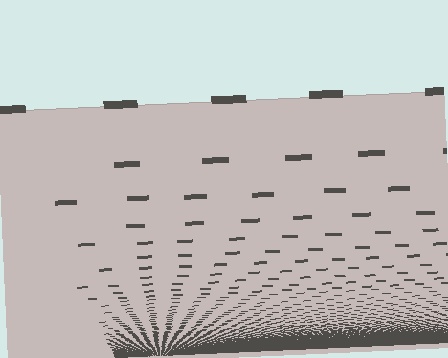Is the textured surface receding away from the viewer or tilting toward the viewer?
The surface appears to tilt toward the viewer. Texture elements get larger and sparser toward the top.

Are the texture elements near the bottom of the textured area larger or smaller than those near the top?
Smaller. The gradient is inverted — elements near the bottom are smaller and denser.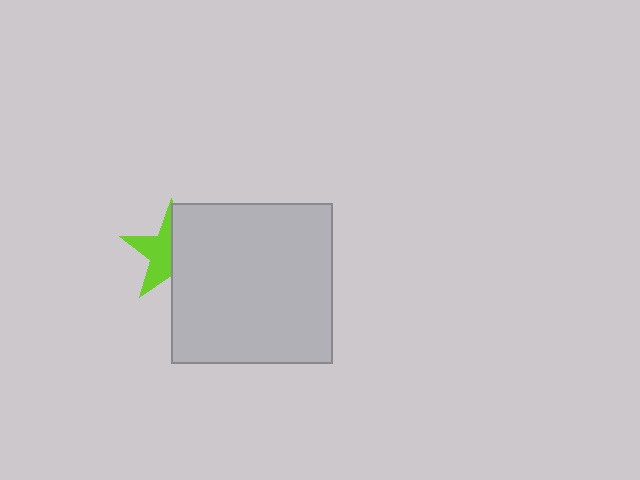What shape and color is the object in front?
The object in front is a light gray square.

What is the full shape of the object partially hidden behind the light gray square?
The partially hidden object is a lime star.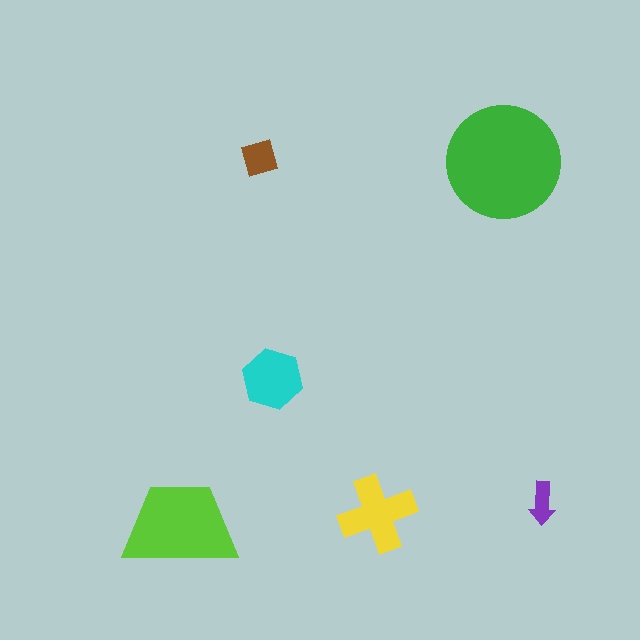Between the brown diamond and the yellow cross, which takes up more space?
The yellow cross.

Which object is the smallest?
The purple arrow.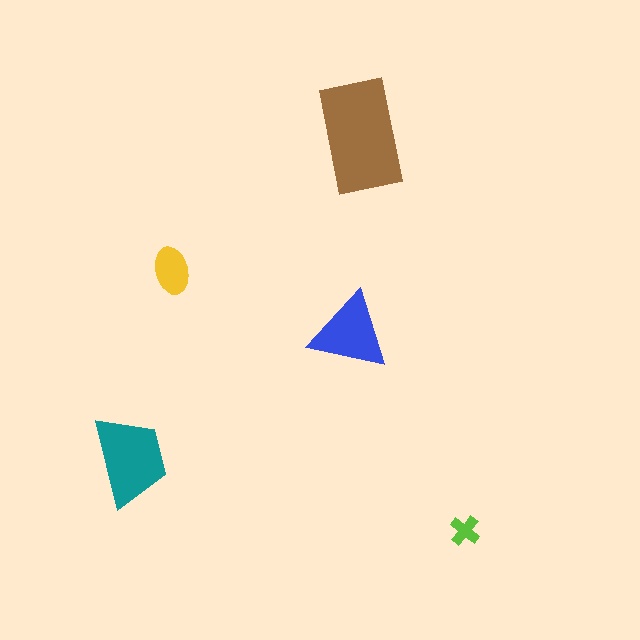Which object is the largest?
The brown rectangle.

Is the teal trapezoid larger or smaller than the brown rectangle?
Smaller.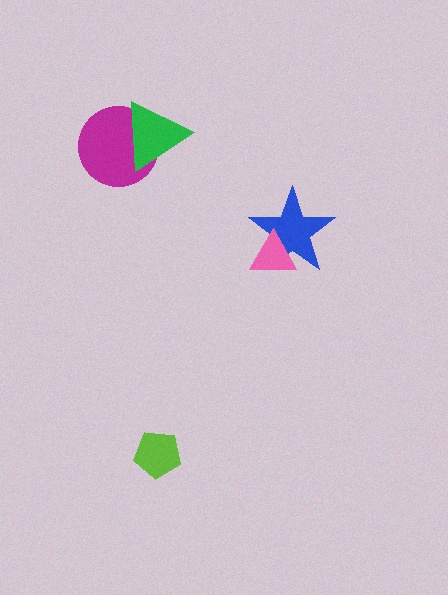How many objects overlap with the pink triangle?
1 object overlaps with the pink triangle.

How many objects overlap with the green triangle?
1 object overlaps with the green triangle.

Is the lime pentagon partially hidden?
No, no other shape covers it.